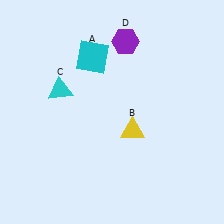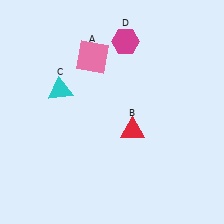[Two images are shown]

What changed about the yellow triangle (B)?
In Image 1, B is yellow. In Image 2, it changed to red.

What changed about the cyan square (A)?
In Image 1, A is cyan. In Image 2, it changed to pink.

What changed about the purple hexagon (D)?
In Image 1, D is purple. In Image 2, it changed to magenta.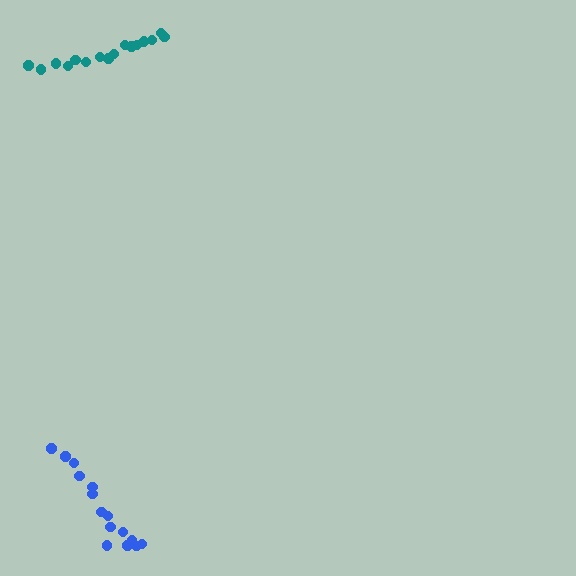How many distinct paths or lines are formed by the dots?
There are 2 distinct paths.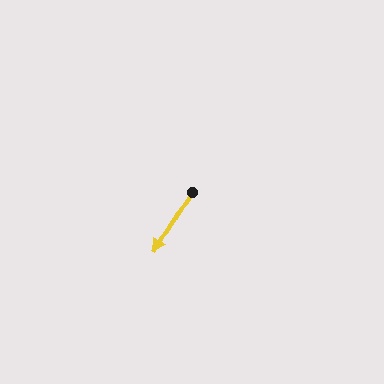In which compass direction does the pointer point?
Southwest.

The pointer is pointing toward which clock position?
Roughly 7 o'clock.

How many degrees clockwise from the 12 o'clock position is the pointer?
Approximately 212 degrees.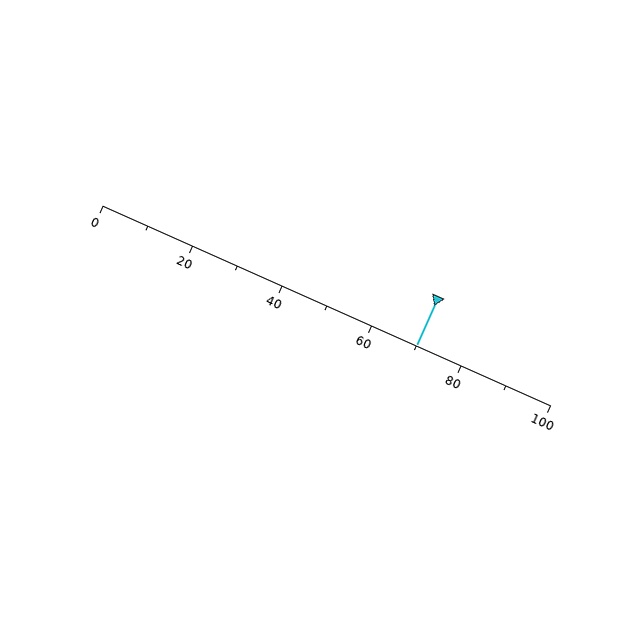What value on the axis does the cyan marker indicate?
The marker indicates approximately 70.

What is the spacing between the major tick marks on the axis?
The major ticks are spaced 20 apart.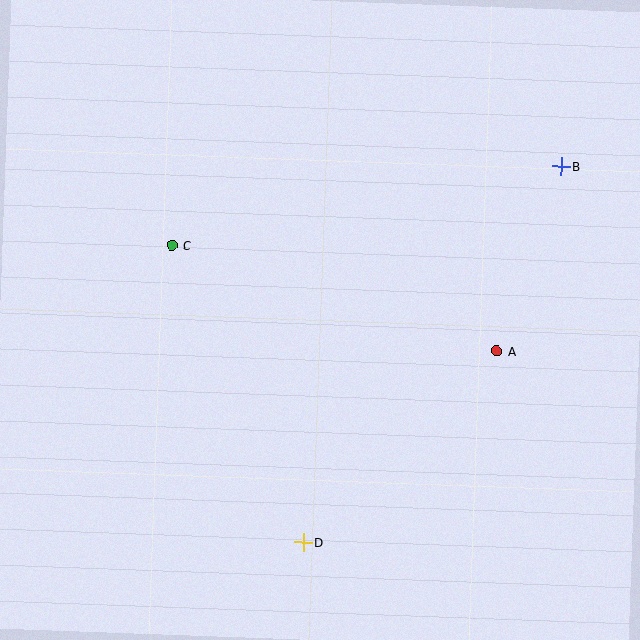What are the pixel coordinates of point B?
Point B is at (561, 166).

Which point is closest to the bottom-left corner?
Point D is closest to the bottom-left corner.